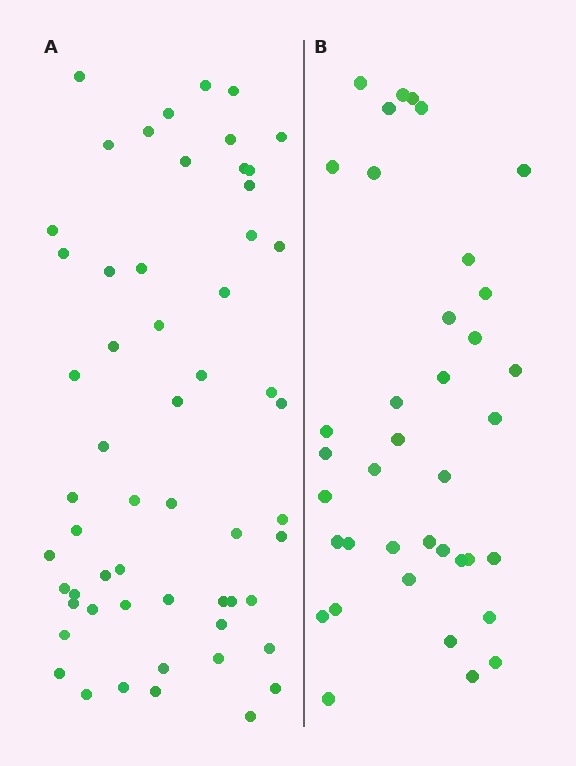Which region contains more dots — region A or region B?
Region A (the left region) has more dots.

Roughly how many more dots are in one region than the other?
Region A has approximately 20 more dots than region B.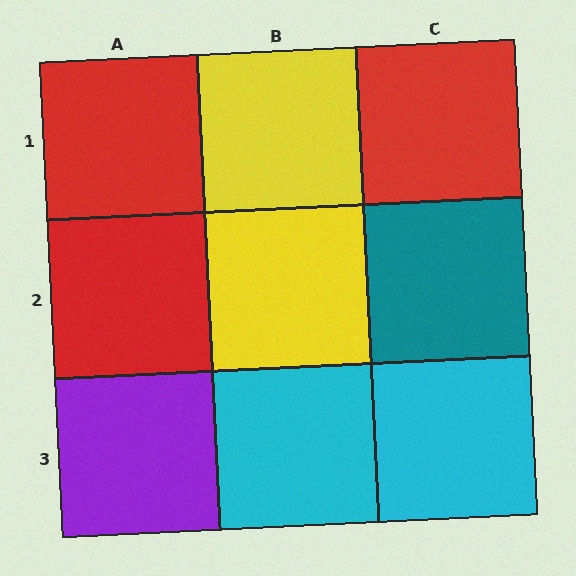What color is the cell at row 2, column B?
Yellow.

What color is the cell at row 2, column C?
Teal.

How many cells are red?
3 cells are red.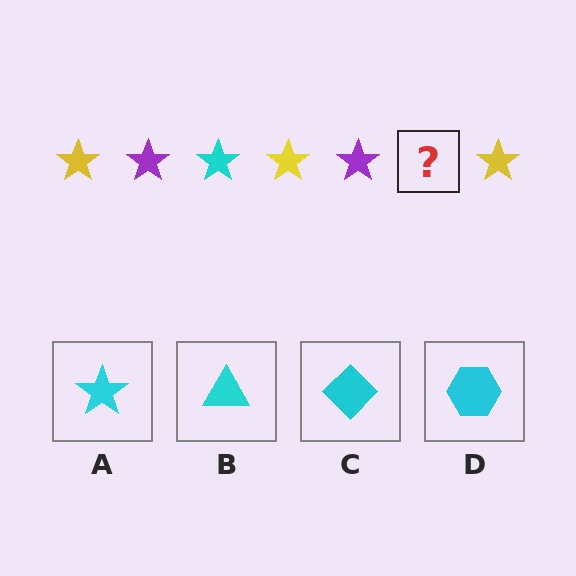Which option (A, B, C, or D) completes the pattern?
A.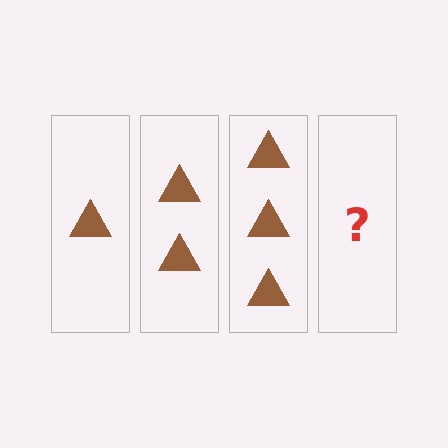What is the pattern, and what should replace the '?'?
The pattern is that each step adds one more triangle. The '?' should be 4 triangles.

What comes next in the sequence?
The next element should be 4 triangles.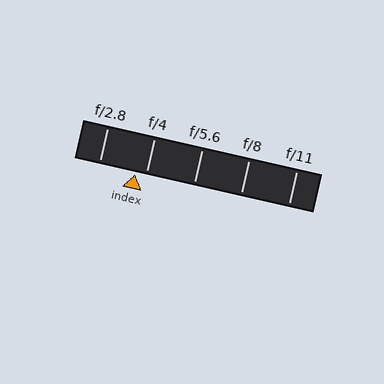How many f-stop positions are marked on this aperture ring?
There are 5 f-stop positions marked.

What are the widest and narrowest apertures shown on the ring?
The widest aperture shown is f/2.8 and the narrowest is f/11.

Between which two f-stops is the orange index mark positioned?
The index mark is between f/2.8 and f/4.